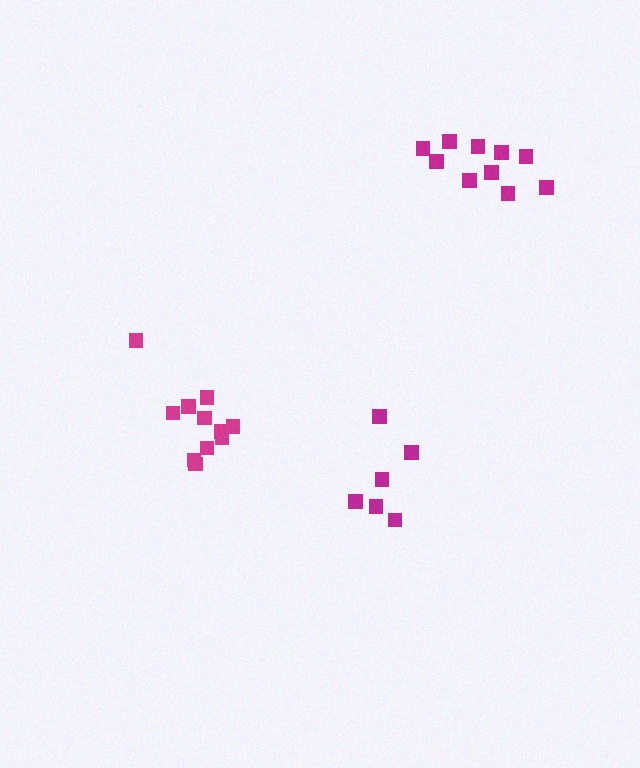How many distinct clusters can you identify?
There are 3 distinct clusters.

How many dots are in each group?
Group 1: 6 dots, Group 2: 11 dots, Group 3: 10 dots (27 total).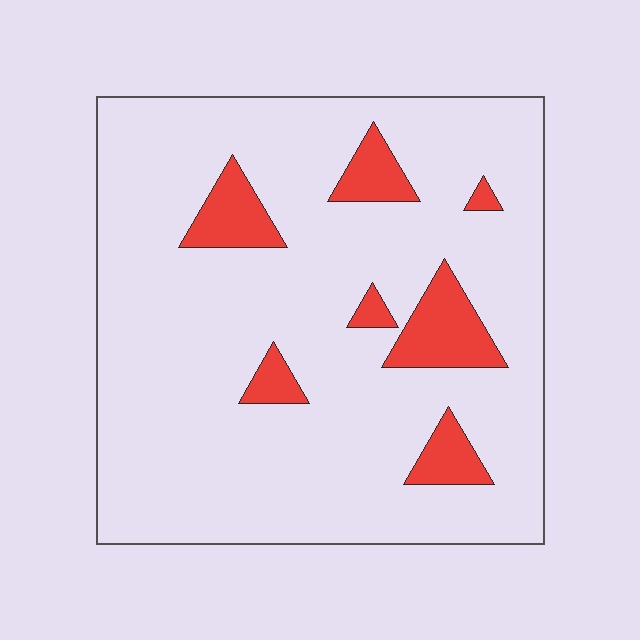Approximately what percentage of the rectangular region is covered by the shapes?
Approximately 10%.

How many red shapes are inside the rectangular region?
7.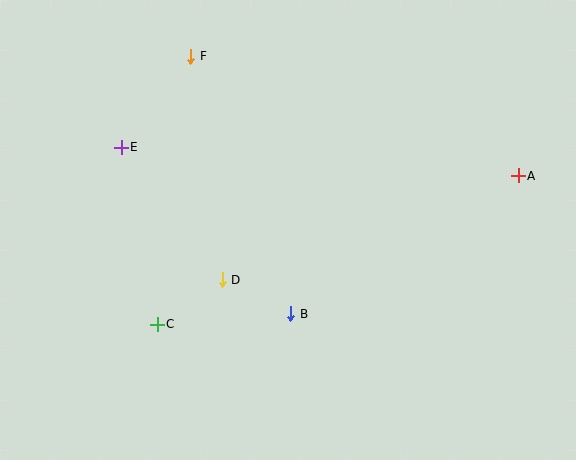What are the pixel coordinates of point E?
Point E is at (121, 147).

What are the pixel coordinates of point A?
Point A is at (518, 176).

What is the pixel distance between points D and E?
The distance between D and E is 167 pixels.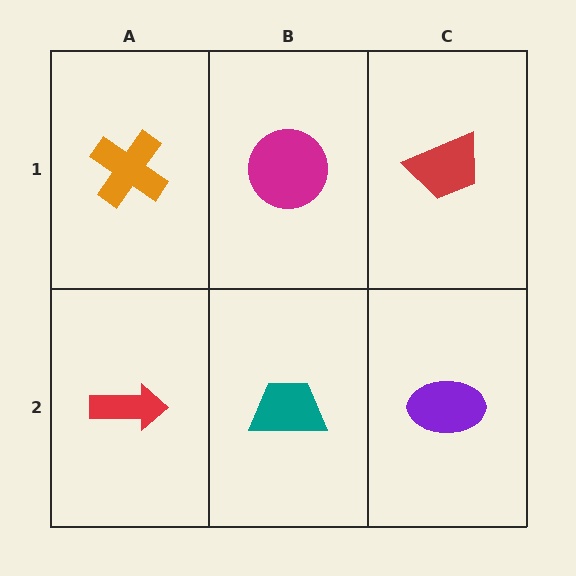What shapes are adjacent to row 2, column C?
A red trapezoid (row 1, column C), a teal trapezoid (row 2, column B).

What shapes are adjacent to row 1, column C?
A purple ellipse (row 2, column C), a magenta circle (row 1, column B).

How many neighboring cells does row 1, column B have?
3.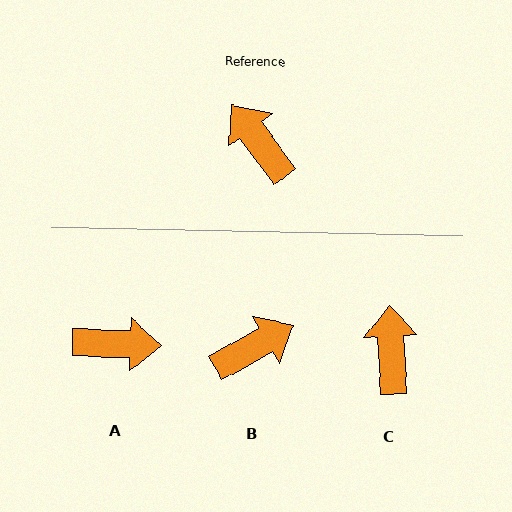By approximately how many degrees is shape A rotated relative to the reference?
Approximately 128 degrees clockwise.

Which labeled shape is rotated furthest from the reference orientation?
A, about 128 degrees away.